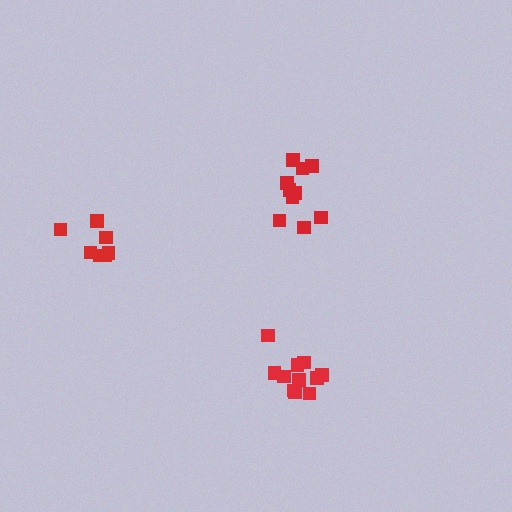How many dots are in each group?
Group 1: 11 dots, Group 2: 7 dots, Group 3: 10 dots (28 total).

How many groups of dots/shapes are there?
There are 3 groups.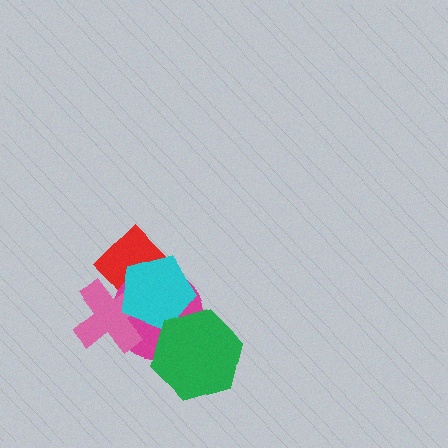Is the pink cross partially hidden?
Yes, it is partially covered by another shape.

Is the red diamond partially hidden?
Yes, it is partially covered by another shape.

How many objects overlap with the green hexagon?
2 objects overlap with the green hexagon.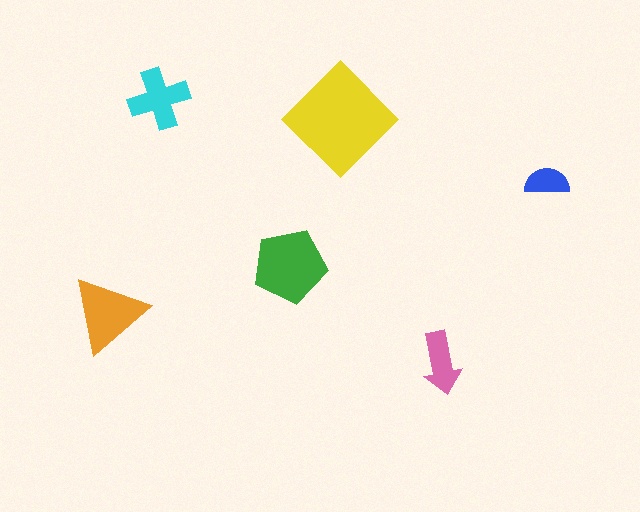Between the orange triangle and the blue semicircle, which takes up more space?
The orange triangle.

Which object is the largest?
The yellow diamond.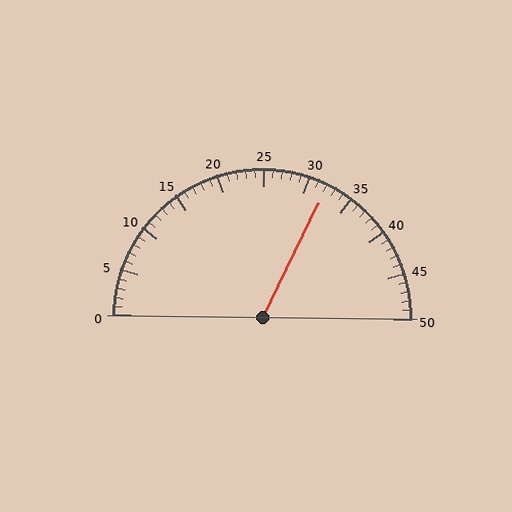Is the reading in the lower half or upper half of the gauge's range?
The reading is in the upper half of the range (0 to 50).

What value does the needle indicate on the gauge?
The needle indicates approximately 32.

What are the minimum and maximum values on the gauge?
The gauge ranges from 0 to 50.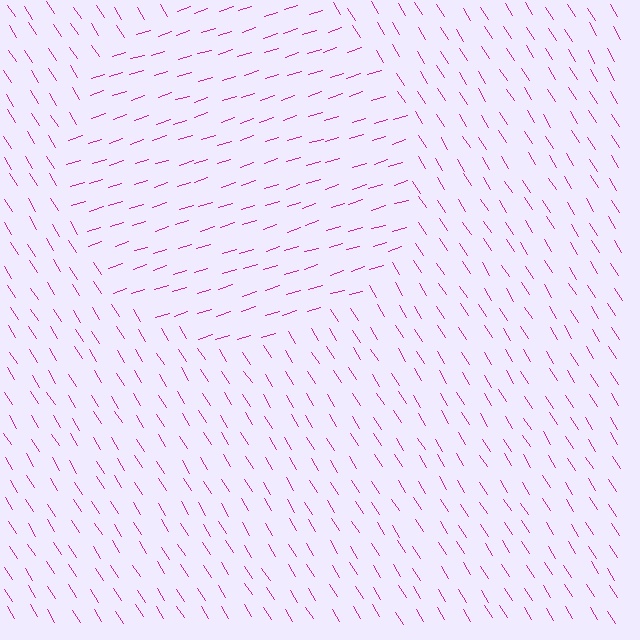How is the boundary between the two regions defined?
The boundary is defined purely by a change in line orientation (approximately 76 degrees difference). All lines are the same color and thickness.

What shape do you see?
I see a circle.